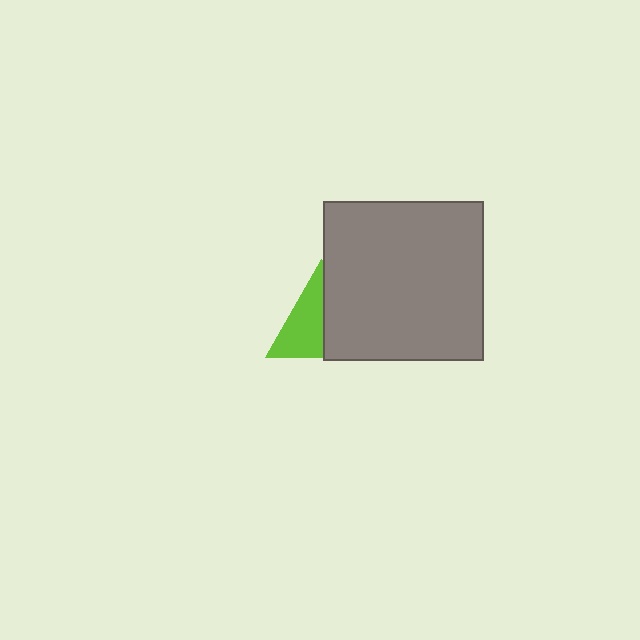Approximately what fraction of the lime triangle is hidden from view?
Roughly 47% of the lime triangle is hidden behind the gray square.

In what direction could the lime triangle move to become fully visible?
The lime triangle could move left. That would shift it out from behind the gray square entirely.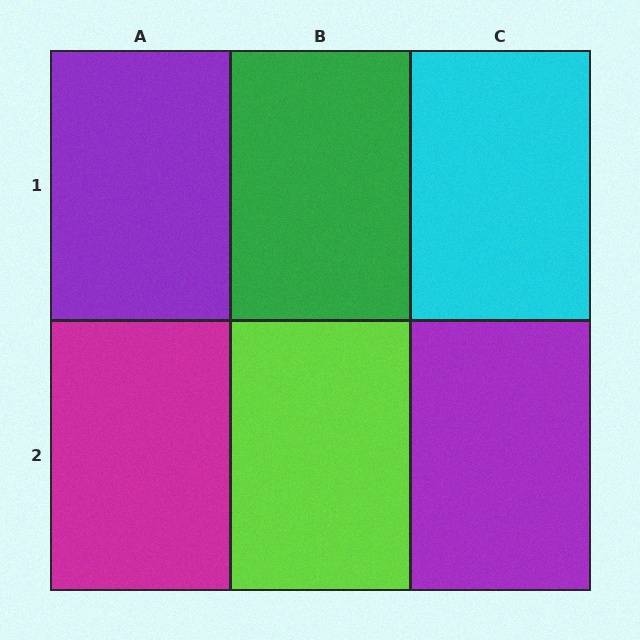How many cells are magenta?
1 cell is magenta.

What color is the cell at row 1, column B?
Green.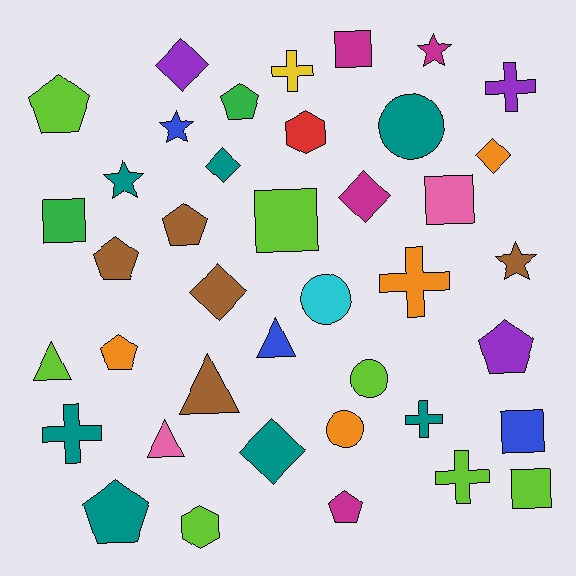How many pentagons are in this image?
There are 8 pentagons.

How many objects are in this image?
There are 40 objects.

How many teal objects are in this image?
There are 7 teal objects.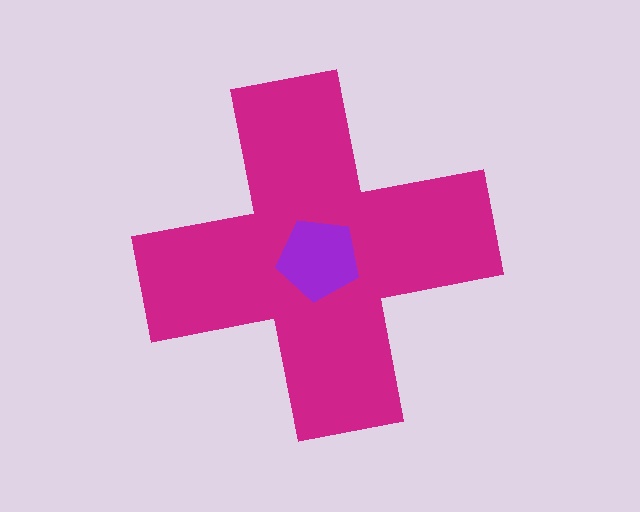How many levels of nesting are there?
2.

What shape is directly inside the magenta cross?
The purple pentagon.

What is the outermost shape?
The magenta cross.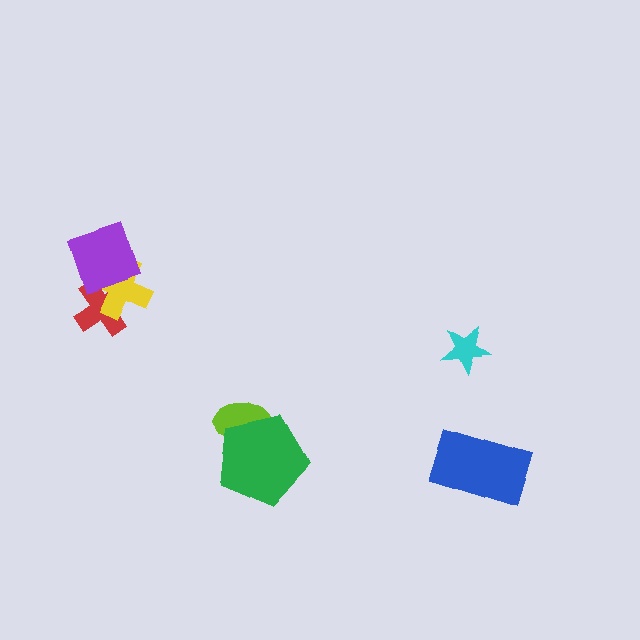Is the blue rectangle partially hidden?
No, no other shape covers it.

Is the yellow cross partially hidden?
Yes, it is partially covered by another shape.